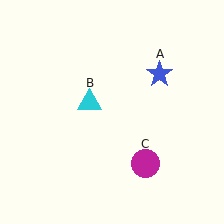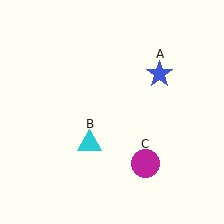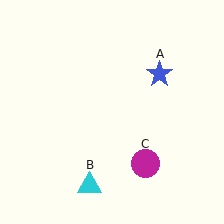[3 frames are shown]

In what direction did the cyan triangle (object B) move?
The cyan triangle (object B) moved down.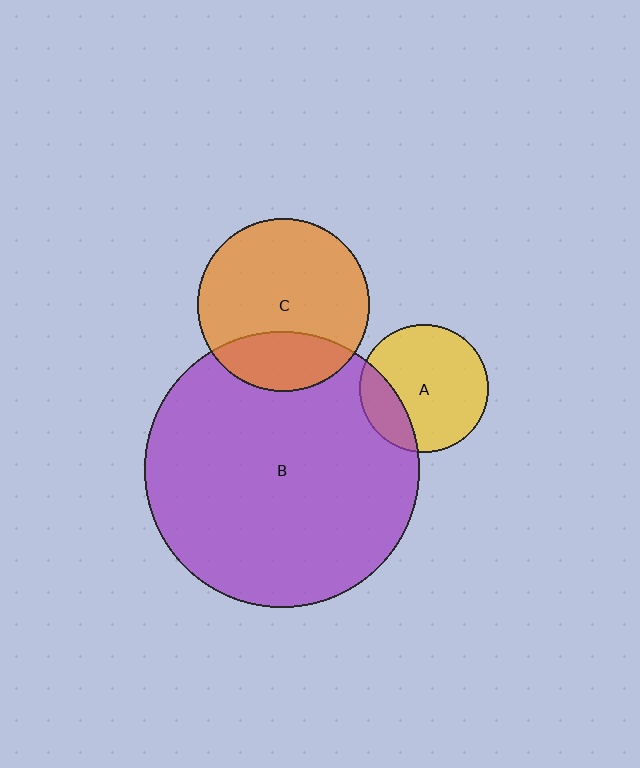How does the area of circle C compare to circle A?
Approximately 1.8 times.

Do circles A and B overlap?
Yes.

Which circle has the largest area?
Circle B (purple).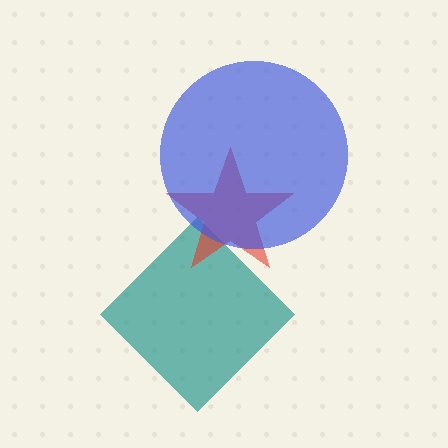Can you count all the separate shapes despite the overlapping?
Yes, there are 3 separate shapes.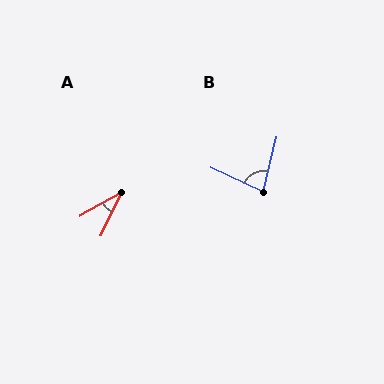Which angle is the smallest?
A, at approximately 34 degrees.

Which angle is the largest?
B, at approximately 79 degrees.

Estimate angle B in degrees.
Approximately 79 degrees.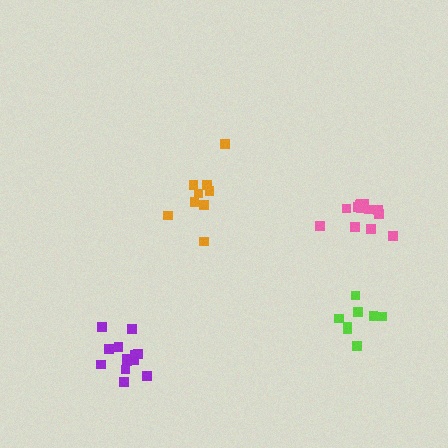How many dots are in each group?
Group 1: 13 dots, Group 2: 9 dots, Group 3: 8 dots, Group 4: 13 dots (43 total).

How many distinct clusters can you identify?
There are 4 distinct clusters.